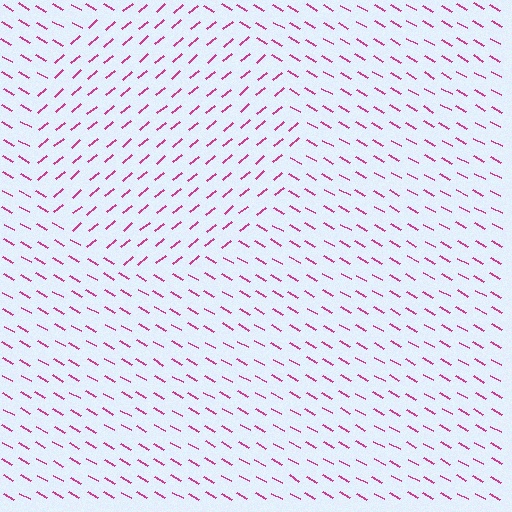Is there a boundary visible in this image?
Yes, there is a texture boundary formed by a change in line orientation.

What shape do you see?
I see a circle.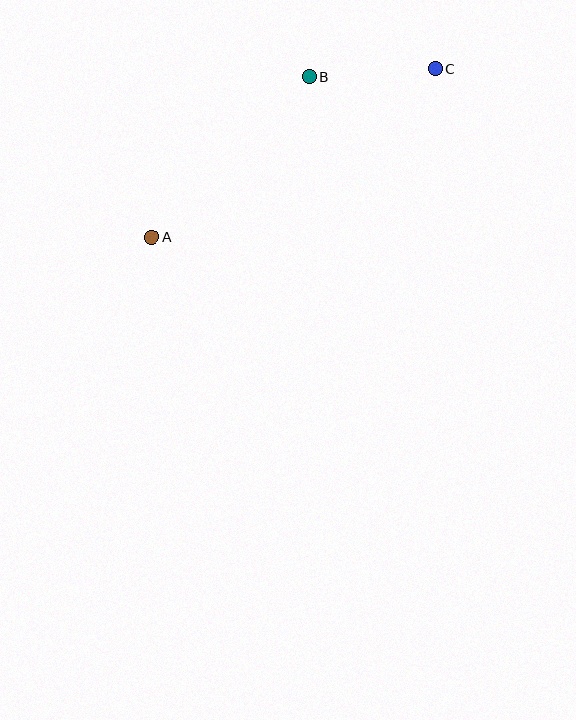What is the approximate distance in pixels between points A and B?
The distance between A and B is approximately 225 pixels.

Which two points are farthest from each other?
Points A and C are farthest from each other.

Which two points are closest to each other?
Points B and C are closest to each other.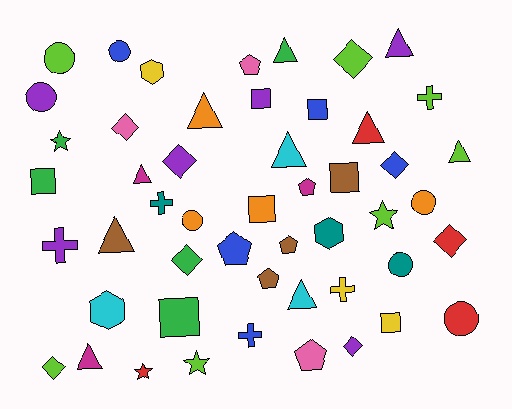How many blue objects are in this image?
There are 5 blue objects.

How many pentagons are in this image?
There are 6 pentagons.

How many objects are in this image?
There are 50 objects.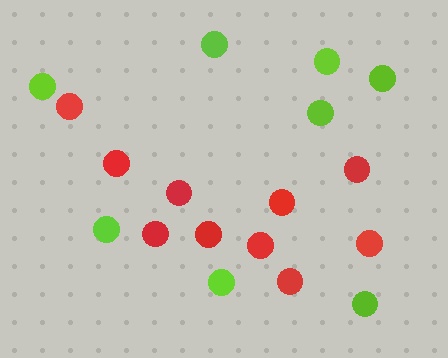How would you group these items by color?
There are 2 groups: one group of lime circles (8) and one group of red circles (10).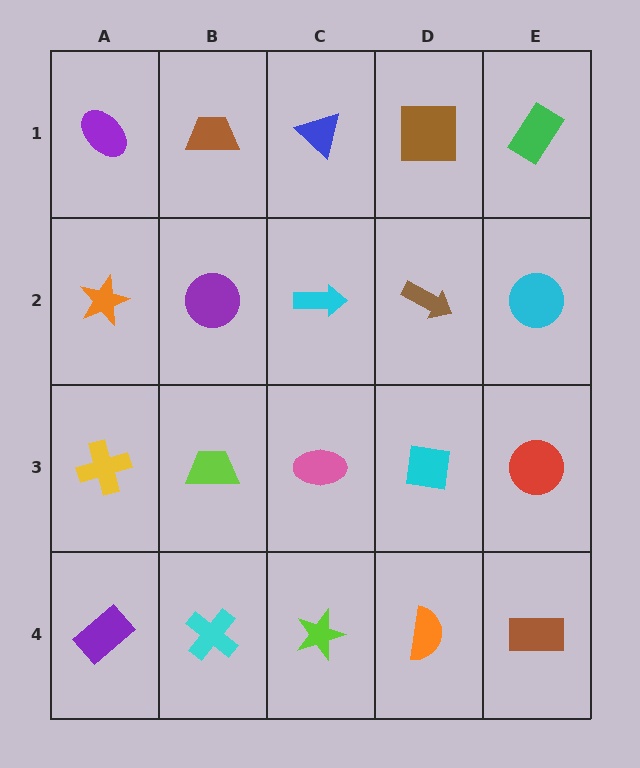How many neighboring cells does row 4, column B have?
3.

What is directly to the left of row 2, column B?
An orange star.